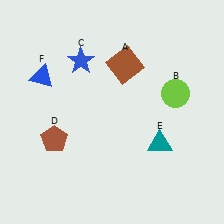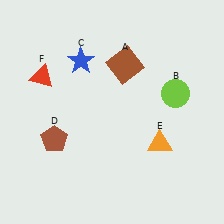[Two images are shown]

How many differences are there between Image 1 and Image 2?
There are 2 differences between the two images.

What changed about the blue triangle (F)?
In Image 1, F is blue. In Image 2, it changed to red.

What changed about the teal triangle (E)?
In Image 1, E is teal. In Image 2, it changed to orange.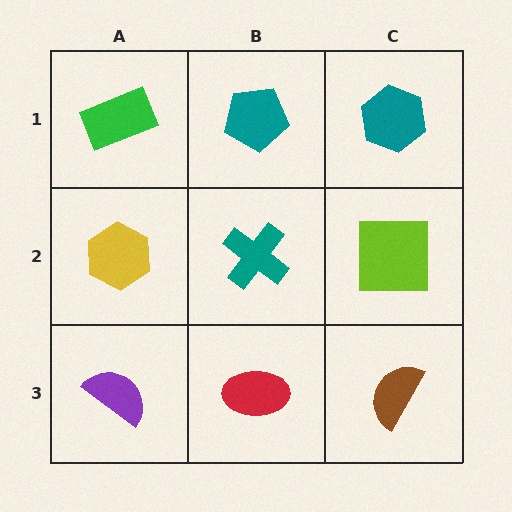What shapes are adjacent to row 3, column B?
A teal cross (row 2, column B), a purple semicircle (row 3, column A), a brown semicircle (row 3, column C).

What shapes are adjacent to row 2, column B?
A teal pentagon (row 1, column B), a red ellipse (row 3, column B), a yellow hexagon (row 2, column A), a lime square (row 2, column C).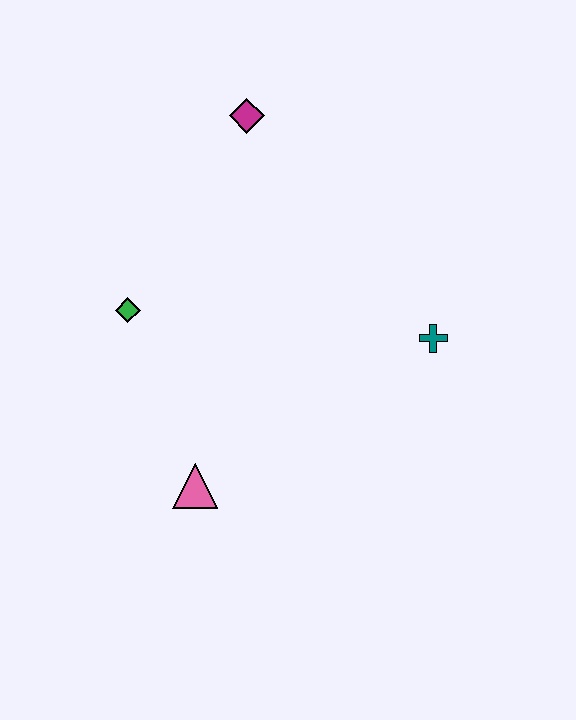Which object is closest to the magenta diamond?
The green diamond is closest to the magenta diamond.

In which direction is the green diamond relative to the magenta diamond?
The green diamond is below the magenta diamond.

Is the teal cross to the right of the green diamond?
Yes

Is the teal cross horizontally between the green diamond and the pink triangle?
No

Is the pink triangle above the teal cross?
No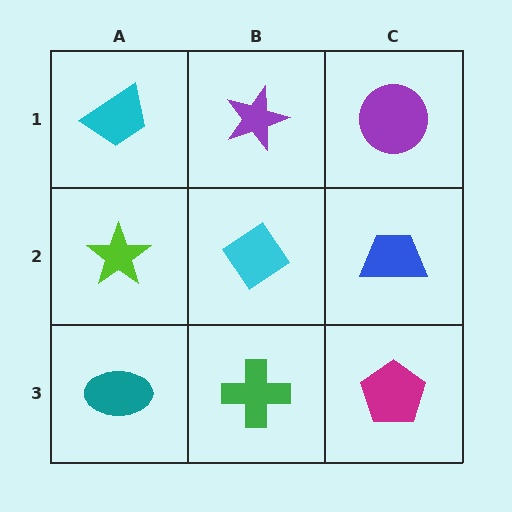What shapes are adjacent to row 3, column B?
A cyan diamond (row 2, column B), a teal ellipse (row 3, column A), a magenta pentagon (row 3, column C).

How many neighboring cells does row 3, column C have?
2.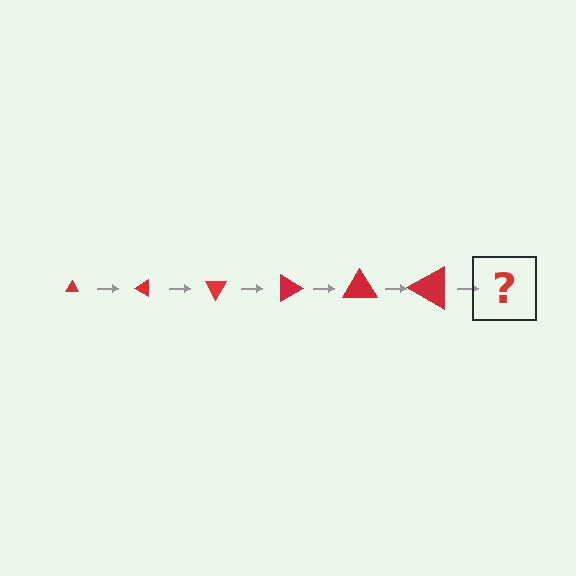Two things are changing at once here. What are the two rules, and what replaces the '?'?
The two rules are that the triangle grows larger each step and it rotates 30 degrees each step. The '?' should be a triangle, larger than the previous one and rotated 180 degrees from the start.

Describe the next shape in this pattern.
It should be a triangle, larger than the previous one and rotated 180 degrees from the start.